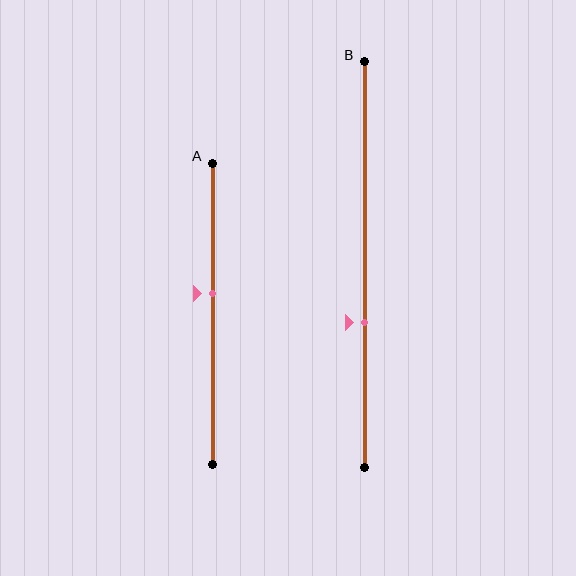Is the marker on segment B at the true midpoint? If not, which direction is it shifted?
No, the marker on segment B is shifted downward by about 14% of the segment length.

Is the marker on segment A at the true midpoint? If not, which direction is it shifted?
No, the marker on segment A is shifted upward by about 7% of the segment length.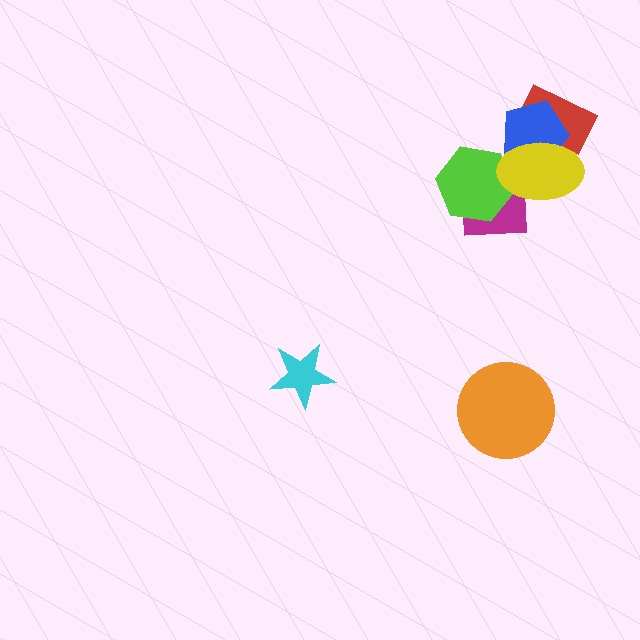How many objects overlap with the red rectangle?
2 objects overlap with the red rectangle.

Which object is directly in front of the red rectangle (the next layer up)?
The blue pentagon is directly in front of the red rectangle.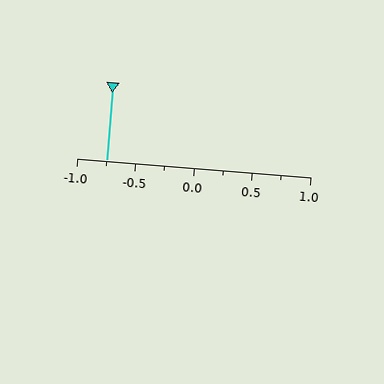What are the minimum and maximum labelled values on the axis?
The axis runs from -1.0 to 1.0.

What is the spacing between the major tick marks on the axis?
The major ticks are spaced 0.5 apart.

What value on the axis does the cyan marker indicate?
The marker indicates approximately -0.75.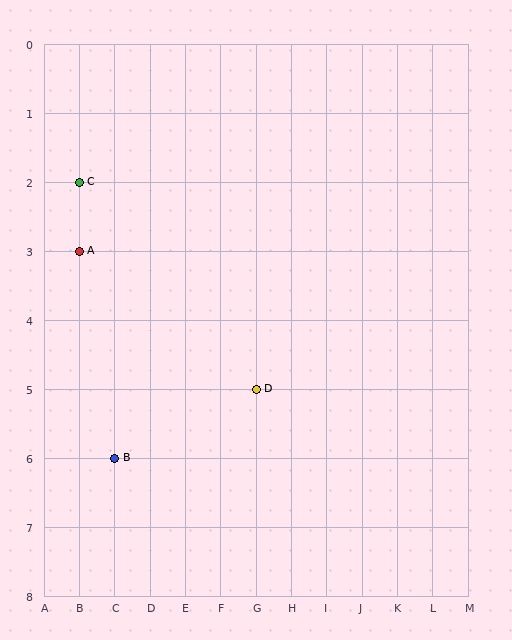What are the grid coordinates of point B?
Point B is at grid coordinates (C, 6).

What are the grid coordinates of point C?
Point C is at grid coordinates (B, 2).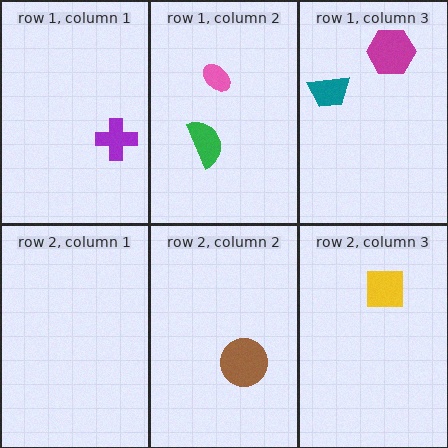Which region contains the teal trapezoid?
The row 1, column 3 region.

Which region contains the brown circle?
The row 2, column 2 region.